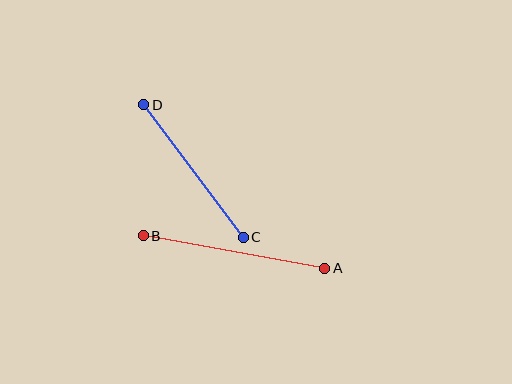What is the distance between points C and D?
The distance is approximately 166 pixels.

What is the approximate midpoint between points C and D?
The midpoint is at approximately (194, 171) pixels.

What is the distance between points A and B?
The distance is approximately 184 pixels.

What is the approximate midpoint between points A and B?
The midpoint is at approximately (234, 252) pixels.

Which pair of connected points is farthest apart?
Points A and B are farthest apart.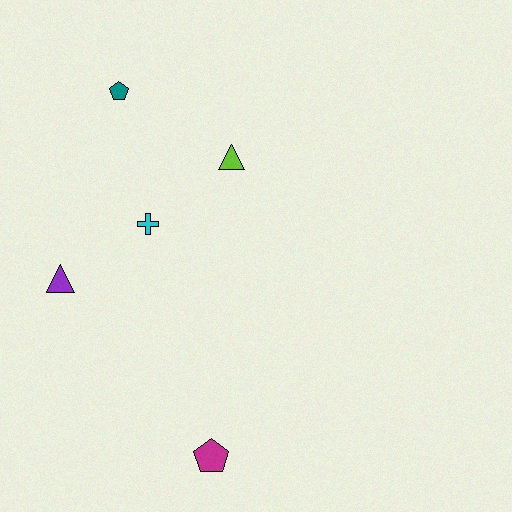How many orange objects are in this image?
There are no orange objects.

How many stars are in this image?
There are no stars.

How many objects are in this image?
There are 5 objects.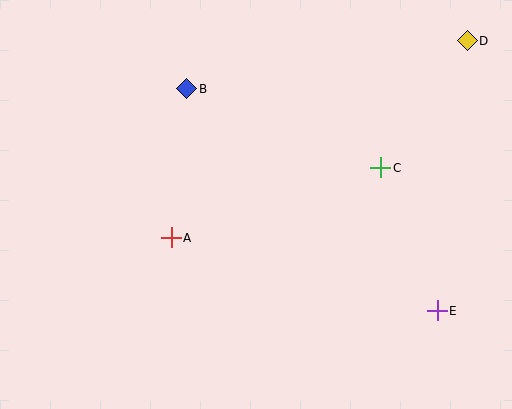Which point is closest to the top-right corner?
Point D is closest to the top-right corner.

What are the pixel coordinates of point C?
Point C is at (381, 168).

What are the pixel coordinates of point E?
Point E is at (437, 311).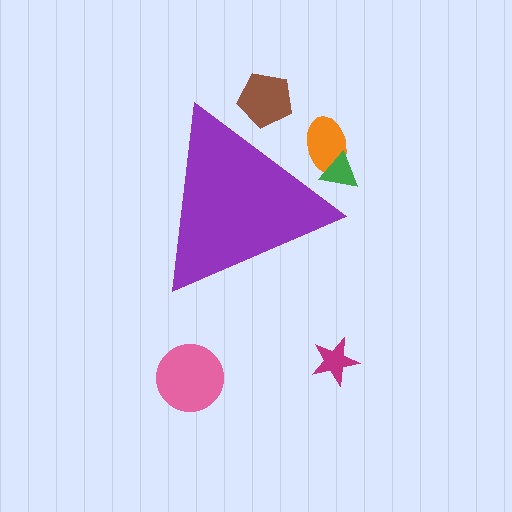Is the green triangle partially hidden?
Yes, the green triangle is partially hidden behind the purple triangle.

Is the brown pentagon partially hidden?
Yes, the brown pentagon is partially hidden behind the purple triangle.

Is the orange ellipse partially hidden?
Yes, the orange ellipse is partially hidden behind the purple triangle.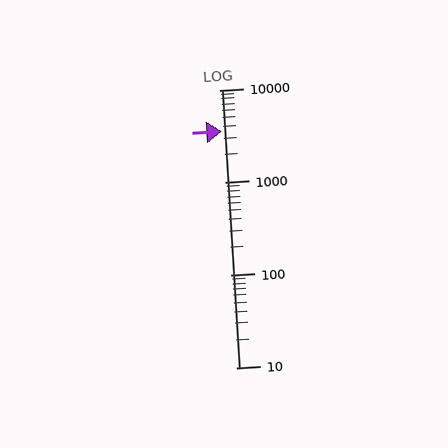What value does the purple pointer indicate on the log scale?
The pointer indicates approximately 3600.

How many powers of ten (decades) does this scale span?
The scale spans 3 decades, from 10 to 10000.